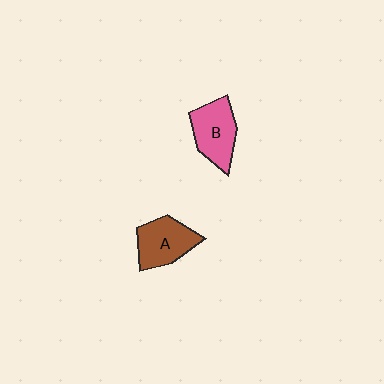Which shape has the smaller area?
Shape A (brown).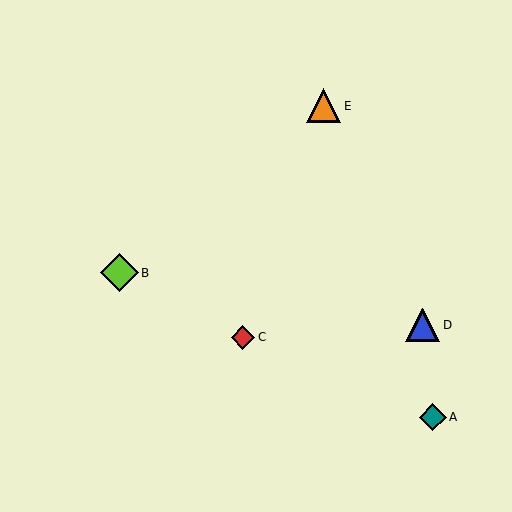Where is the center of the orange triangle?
The center of the orange triangle is at (324, 106).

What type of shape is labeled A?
Shape A is a teal diamond.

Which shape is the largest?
The lime diamond (labeled B) is the largest.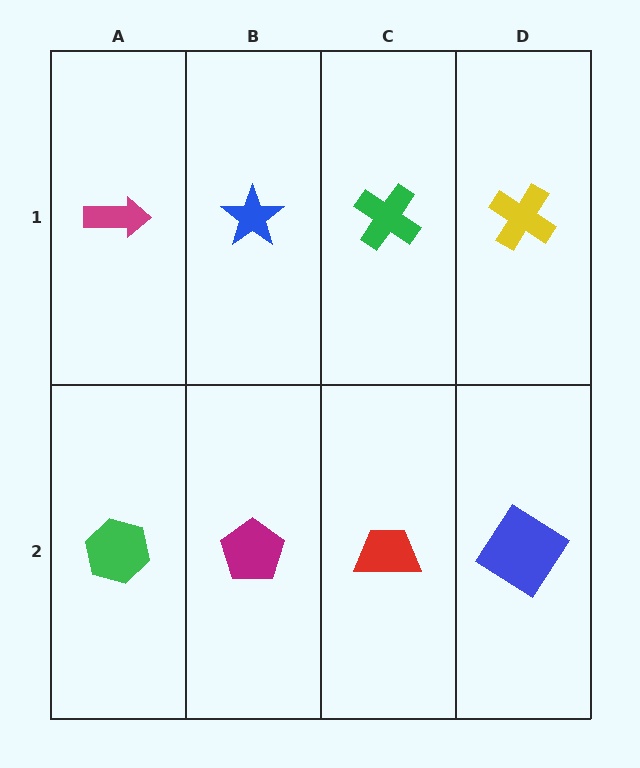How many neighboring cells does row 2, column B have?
3.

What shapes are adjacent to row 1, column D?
A blue diamond (row 2, column D), a green cross (row 1, column C).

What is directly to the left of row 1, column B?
A magenta arrow.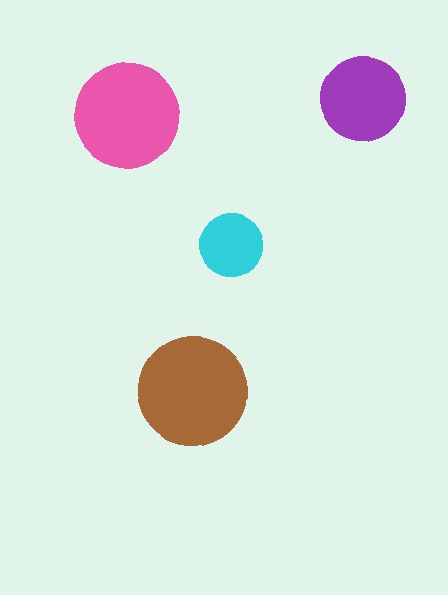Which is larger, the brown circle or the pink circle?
The brown one.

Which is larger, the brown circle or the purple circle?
The brown one.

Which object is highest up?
The purple circle is topmost.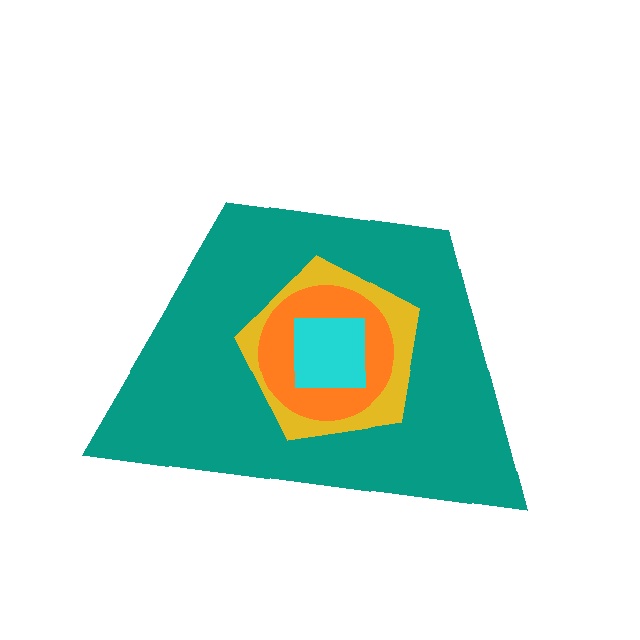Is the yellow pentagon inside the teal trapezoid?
Yes.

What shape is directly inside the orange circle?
The cyan square.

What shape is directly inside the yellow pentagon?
The orange circle.